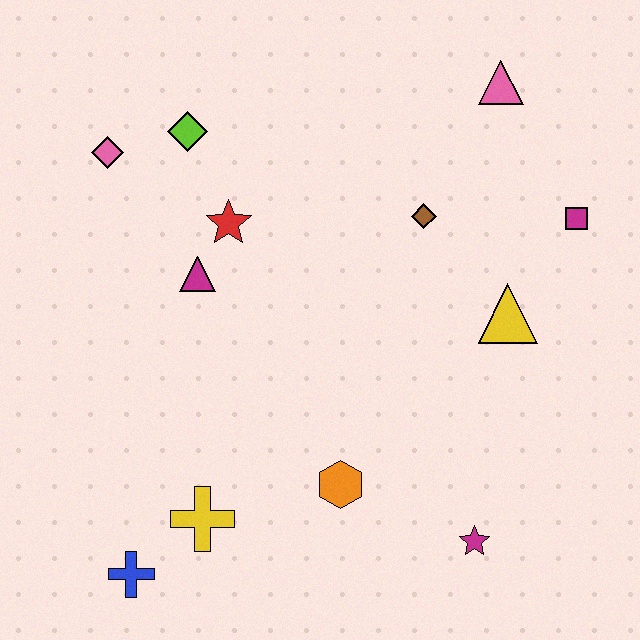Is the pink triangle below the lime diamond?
No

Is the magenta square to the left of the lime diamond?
No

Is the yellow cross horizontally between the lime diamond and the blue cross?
No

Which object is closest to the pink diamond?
The lime diamond is closest to the pink diamond.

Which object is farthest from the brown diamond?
The blue cross is farthest from the brown diamond.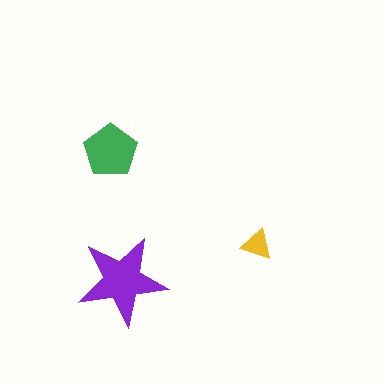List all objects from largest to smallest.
The purple star, the green pentagon, the yellow triangle.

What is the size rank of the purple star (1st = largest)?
1st.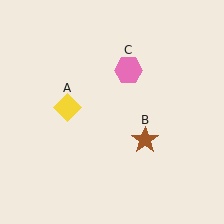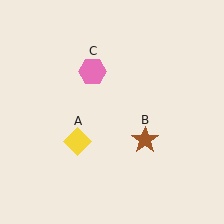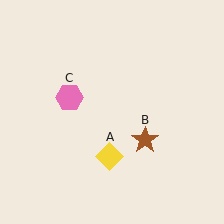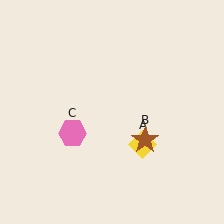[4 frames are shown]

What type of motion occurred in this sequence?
The yellow diamond (object A), pink hexagon (object C) rotated counterclockwise around the center of the scene.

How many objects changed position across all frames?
2 objects changed position: yellow diamond (object A), pink hexagon (object C).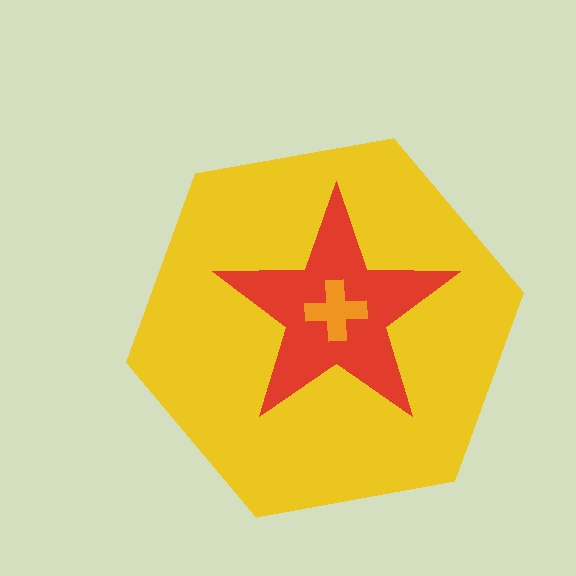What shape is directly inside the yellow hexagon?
The red star.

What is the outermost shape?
The yellow hexagon.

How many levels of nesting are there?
3.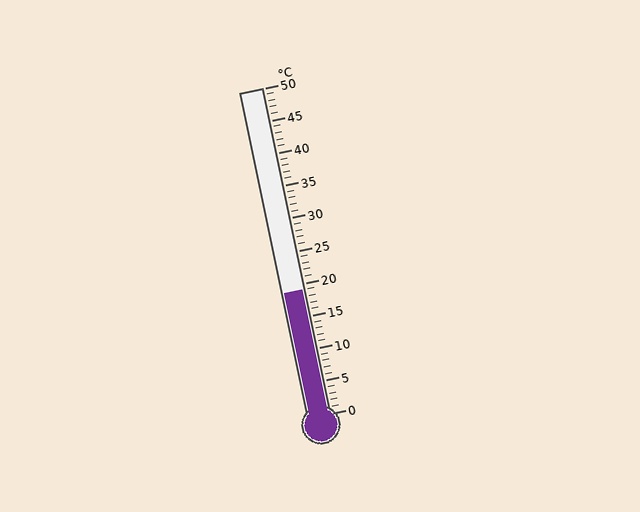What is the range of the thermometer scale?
The thermometer scale ranges from 0°C to 50°C.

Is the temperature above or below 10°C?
The temperature is above 10°C.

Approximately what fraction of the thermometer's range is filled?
The thermometer is filled to approximately 40% of its range.